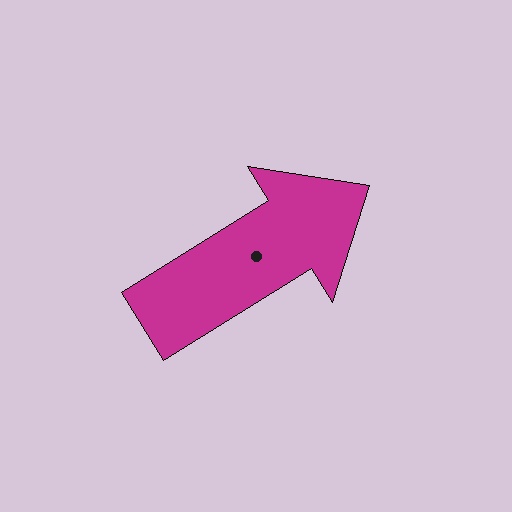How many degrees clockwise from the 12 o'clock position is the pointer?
Approximately 58 degrees.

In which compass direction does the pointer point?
Northeast.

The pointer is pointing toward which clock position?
Roughly 2 o'clock.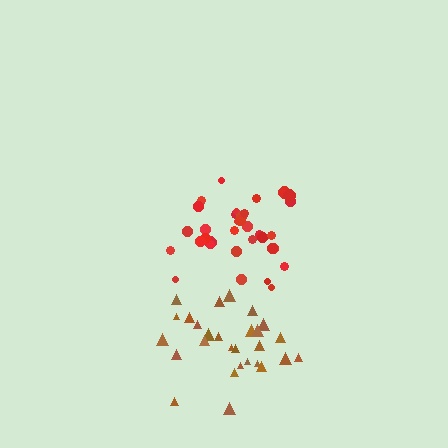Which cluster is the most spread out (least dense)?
Brown.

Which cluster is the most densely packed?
Red.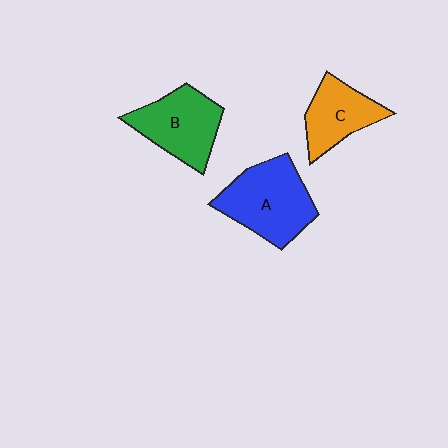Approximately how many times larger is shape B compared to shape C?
Approximately 1.2 times.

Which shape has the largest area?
Shape A (blue).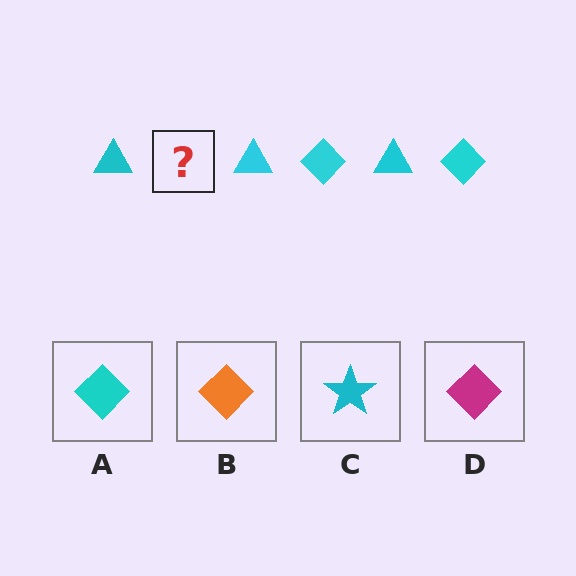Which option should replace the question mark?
Option A.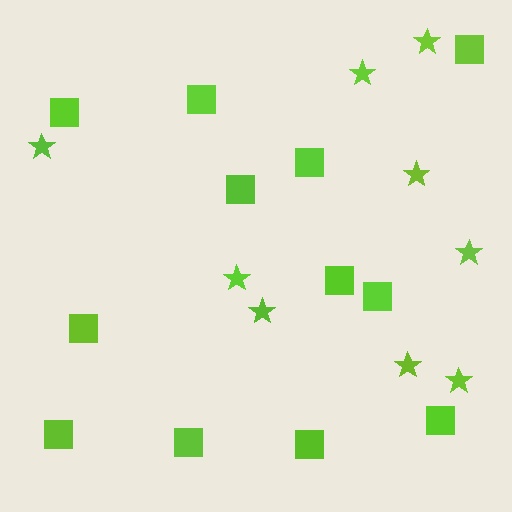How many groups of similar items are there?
There are 2 groups: one group of squares (12) and one group of stars (9).